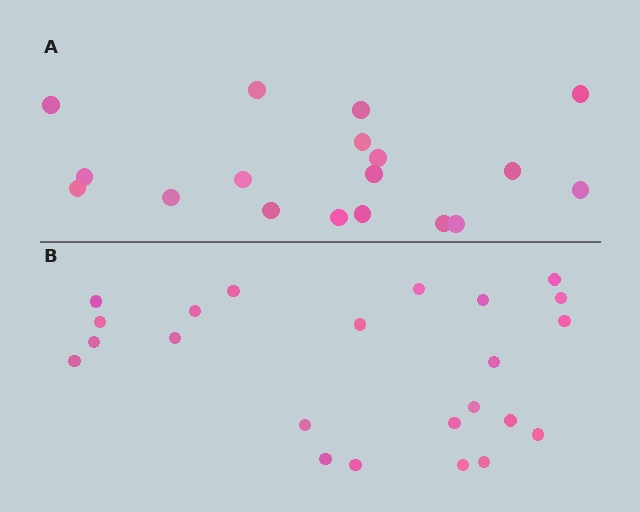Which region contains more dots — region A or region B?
Region B (the bottom region) has more dots.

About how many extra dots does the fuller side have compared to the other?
Region B has about 5 more dots than region A.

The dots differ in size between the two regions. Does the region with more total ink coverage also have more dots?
No. Region A has more total ink coverage because its dots are larger, but region B actually contains more individual dots. Total area can be misleading — the number of items is what matters here.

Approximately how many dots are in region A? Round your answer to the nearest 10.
About 20 dots. (The exact count is 18, which rounds to 20.)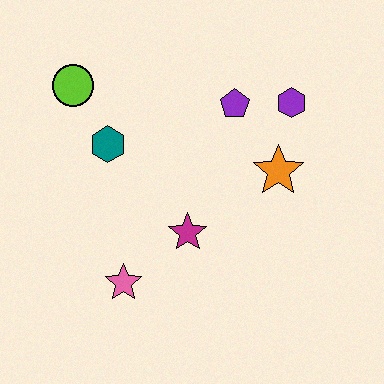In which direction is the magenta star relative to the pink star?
The magenta star is to the right of the pink star.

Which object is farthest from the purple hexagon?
The pink star is farthest from the purple hexagon.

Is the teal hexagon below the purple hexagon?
Yes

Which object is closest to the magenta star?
The pink star is closest to the magenta star.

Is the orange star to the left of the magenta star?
No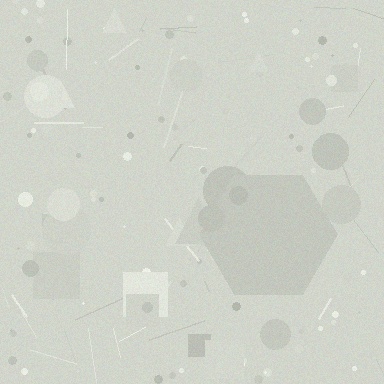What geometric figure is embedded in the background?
A hexagon is embedded in the background.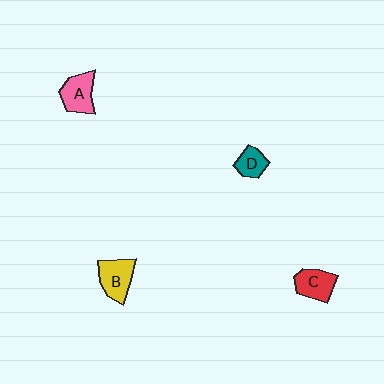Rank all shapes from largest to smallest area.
From largest to smallest: B (yellow), A (pink), C (red), D (teal).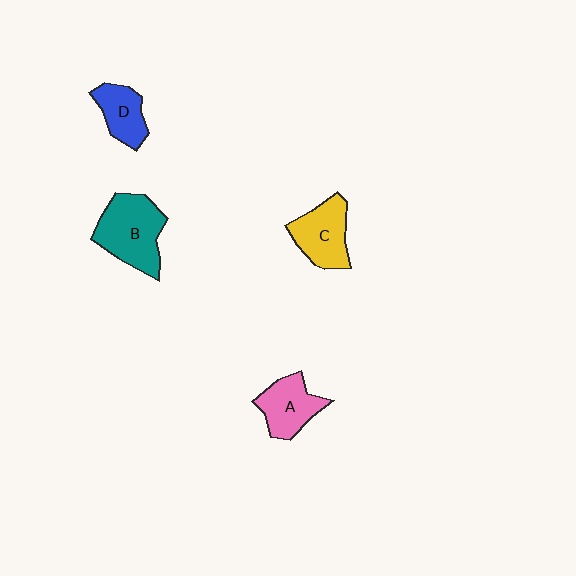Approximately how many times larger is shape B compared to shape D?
Approximately 1.7 times.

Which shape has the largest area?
Shape B (teal).